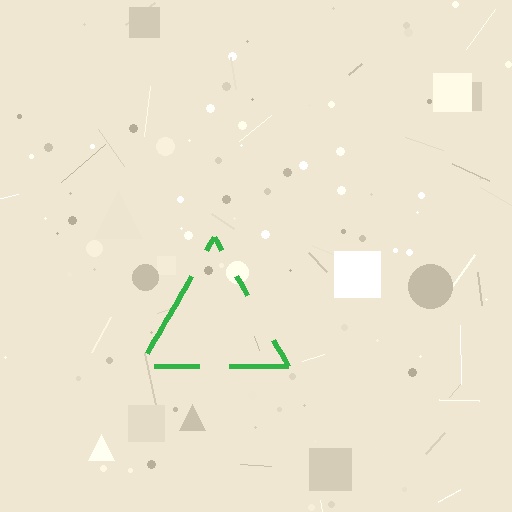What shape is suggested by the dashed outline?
The dashed outline suggests a triangle.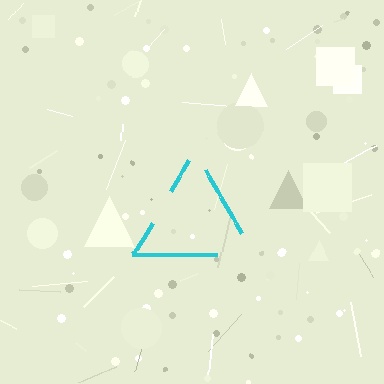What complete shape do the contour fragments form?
The contour fragments form a triangle.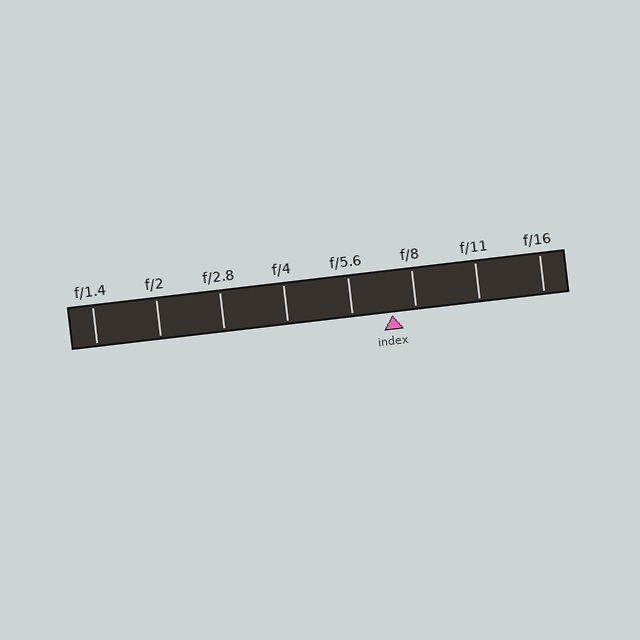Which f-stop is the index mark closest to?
The index mark is closest to f/8.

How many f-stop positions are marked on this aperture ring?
There are 8 f-stop positions marked.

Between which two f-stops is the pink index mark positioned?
The index mark is between f/5.6 and f/8.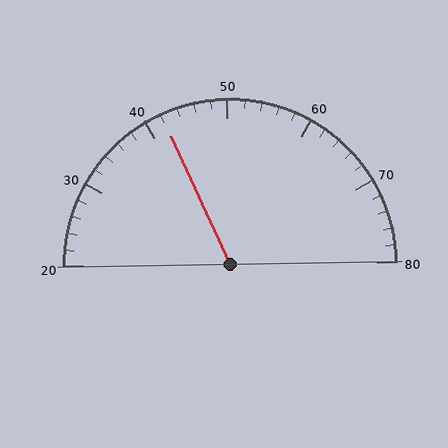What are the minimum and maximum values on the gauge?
The gauge ranges from 20 to 80.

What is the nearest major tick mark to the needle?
The nearest major tick mark is 40.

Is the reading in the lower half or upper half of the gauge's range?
The reading is in the lower half of the range (20 to 80).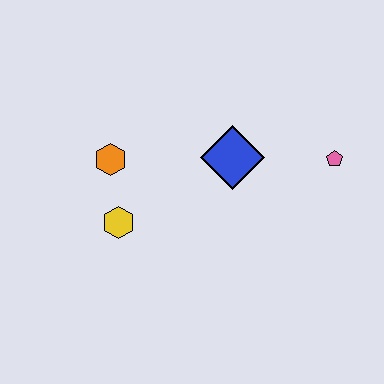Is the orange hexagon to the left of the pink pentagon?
Yes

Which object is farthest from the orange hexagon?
The pink pentagon is farthest from the orange hexagon.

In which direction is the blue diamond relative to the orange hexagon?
The blue diamond is to the right of the orange hexagon.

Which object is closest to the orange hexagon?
The yellow hexagon is closest to the orange hexagon.